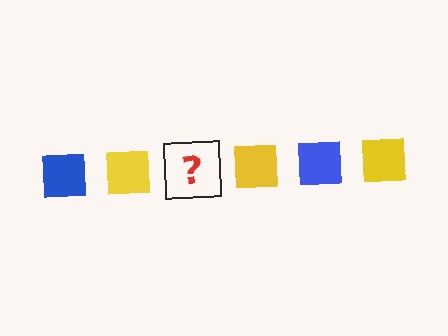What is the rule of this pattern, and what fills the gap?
The rule is that the pattern cycles through blue, yellow squares. The gap should be filled with a blue square.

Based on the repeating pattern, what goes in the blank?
The blank should be a blue square.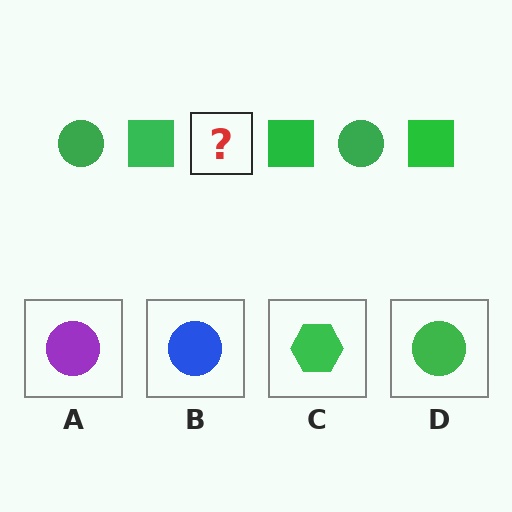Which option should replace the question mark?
Option D.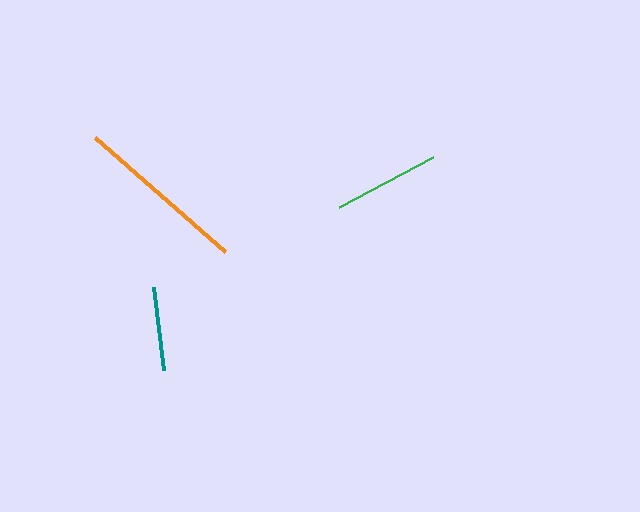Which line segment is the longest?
The orange line is the longest at approximately 173 pixels.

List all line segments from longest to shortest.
From longest to shortest: orange, green, teal.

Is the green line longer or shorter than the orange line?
The orange line is longer than the green line.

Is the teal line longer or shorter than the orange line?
The orange line is longer than the teal line.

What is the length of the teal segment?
The teal segment is approximately 84 pixels long.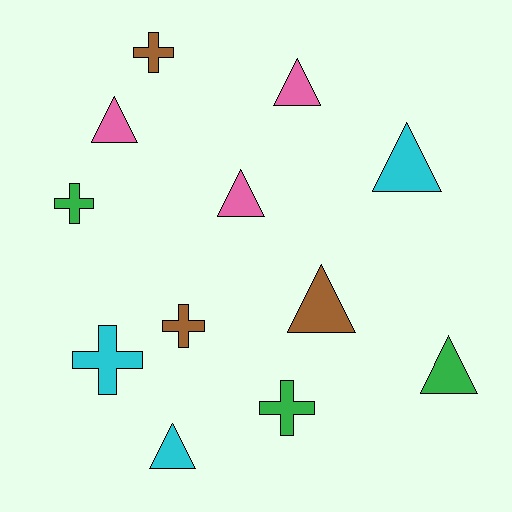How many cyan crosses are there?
There is 1 cyan cross.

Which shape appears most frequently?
Triangle, with 7 objects.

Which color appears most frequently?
Brown, with 3 objects.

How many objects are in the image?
There are 12 objects.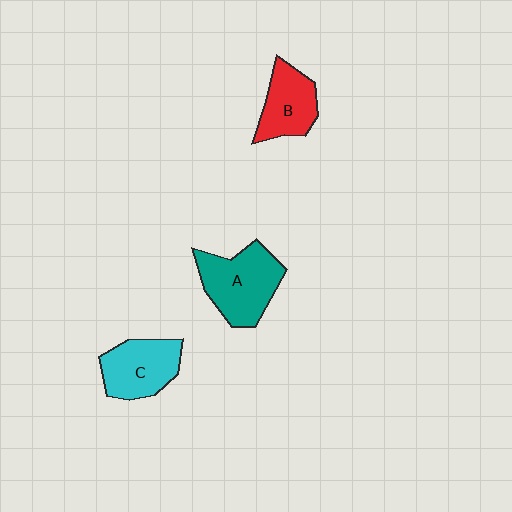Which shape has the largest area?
Shape A (teal).